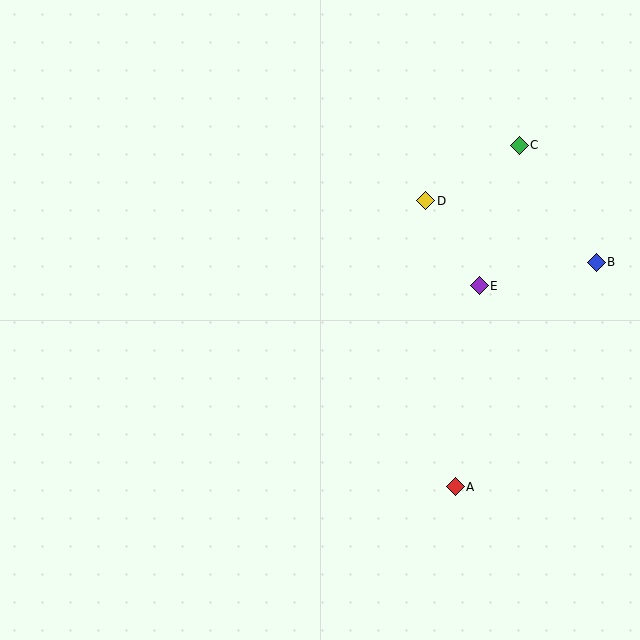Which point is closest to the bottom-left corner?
Point A is closest to the bottom-left corner.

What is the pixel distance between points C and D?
The distance between C and D is 108 pixels.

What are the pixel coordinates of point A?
Point A is at (455, 487).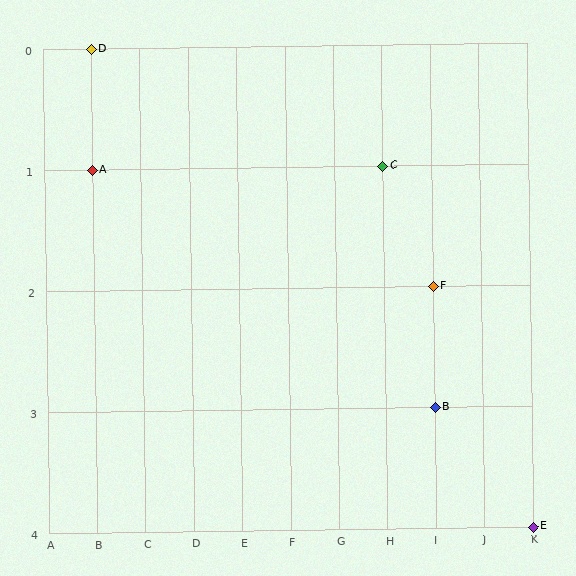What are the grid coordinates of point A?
Point A is at grid coordinates (B, 1).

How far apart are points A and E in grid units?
Points A and E are 9 columns and 3 rows apart (about 9.5 grid units diagonally).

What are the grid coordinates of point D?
Point D is at grid coordinates (B, 0).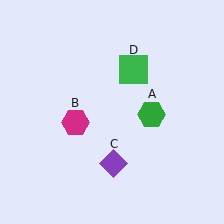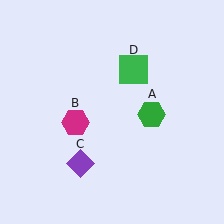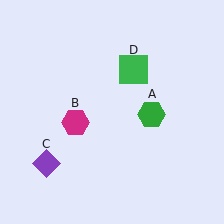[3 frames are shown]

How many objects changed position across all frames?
1 object changed position: purple diamond (object C).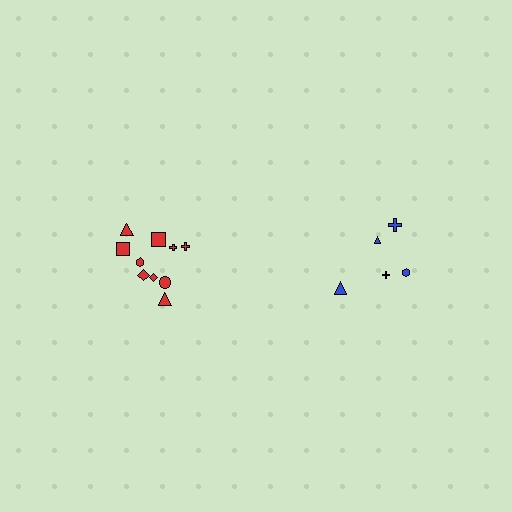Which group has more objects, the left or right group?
The left group.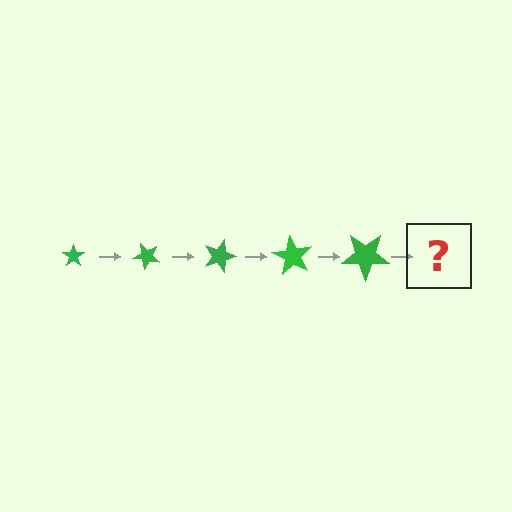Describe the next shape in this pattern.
It should be a star, larger than the previous one and rotated 225 degrees from the start.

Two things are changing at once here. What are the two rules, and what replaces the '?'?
The two rules are that the star grows larger each step and it rotates 45 degrees each step. The '?' should be a star, larger than the previous one and rotated 225 degrees from the start.